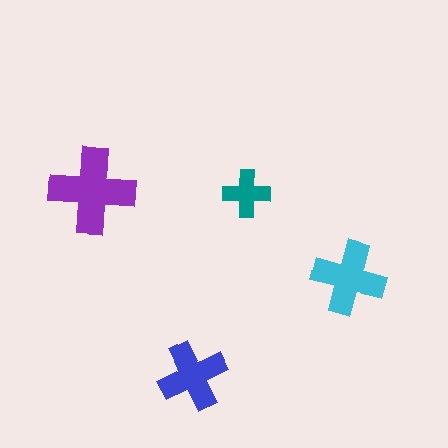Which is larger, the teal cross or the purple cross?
The purple one.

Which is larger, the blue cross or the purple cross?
The purple one.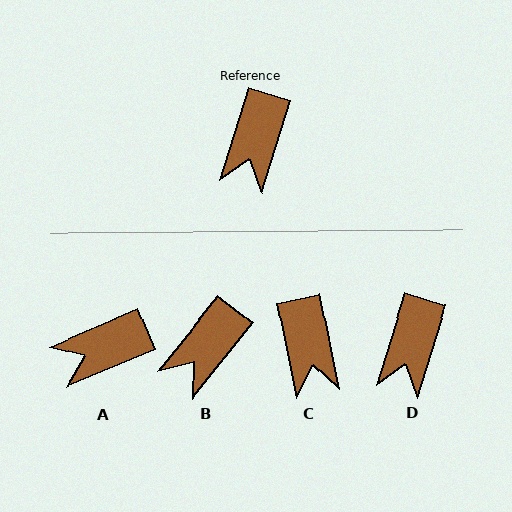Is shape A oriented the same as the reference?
No, it is off by about 50 degrees.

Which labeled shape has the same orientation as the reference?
D.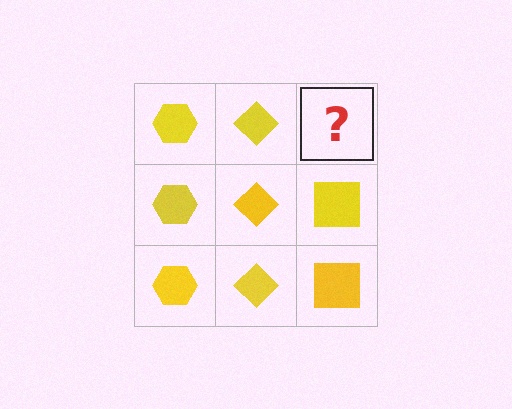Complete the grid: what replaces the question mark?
The question mark should be replaced with a yellow square.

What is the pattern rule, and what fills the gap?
The rule is that each column has a consistent shape. The gap should be filled with a yellow square.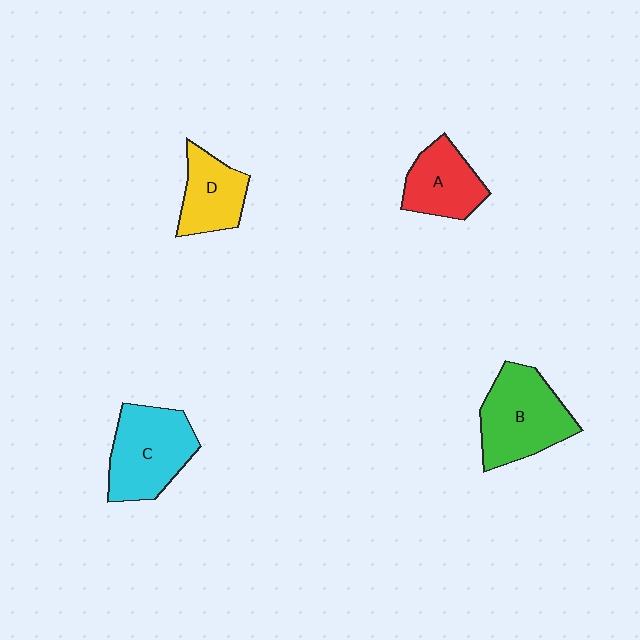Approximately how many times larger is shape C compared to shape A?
Approximately 1.4 times.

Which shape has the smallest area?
Shape D (yellow).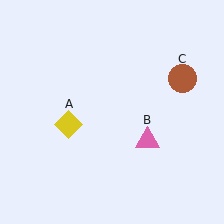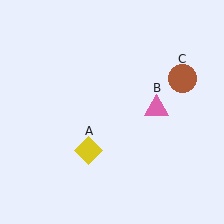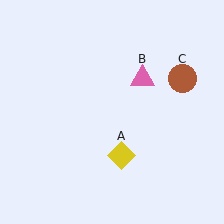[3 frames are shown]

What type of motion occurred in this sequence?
The yellow diamond (object A), pink triangle (object B) rotated counterclockwise around the center of the scene.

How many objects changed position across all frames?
2 objects changed position: yellow diamond (object A), pink triangle (object B).